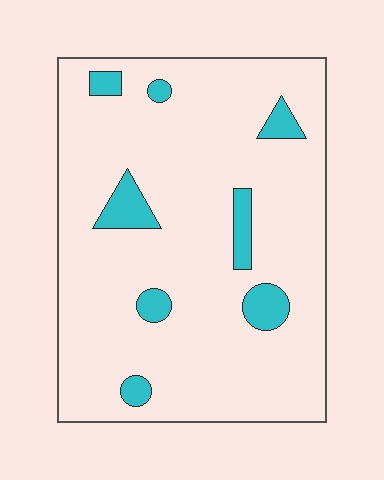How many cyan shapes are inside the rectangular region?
8.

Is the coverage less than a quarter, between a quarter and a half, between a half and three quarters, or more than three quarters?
Less than a quarter.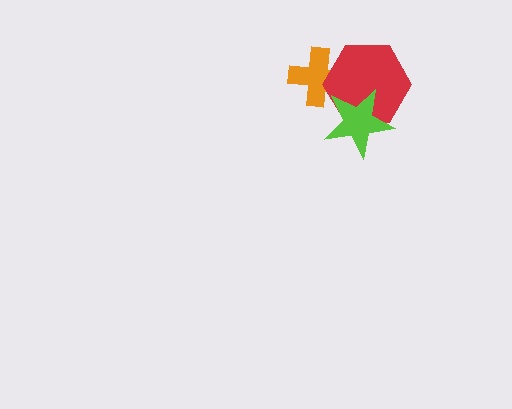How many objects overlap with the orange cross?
1 object overlaps with the orange cross.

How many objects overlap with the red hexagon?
2 objects overlap with the red hexagon.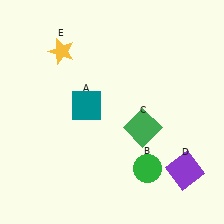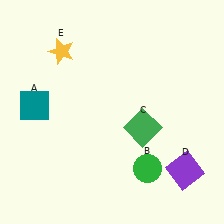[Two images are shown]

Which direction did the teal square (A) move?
The teal square (A) moved left.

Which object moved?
The teal square (A) moved left.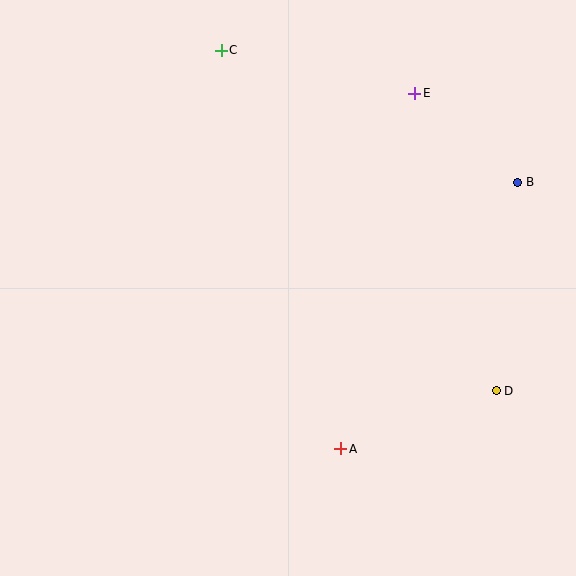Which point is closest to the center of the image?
Point A at (341, 449) is closest to the center.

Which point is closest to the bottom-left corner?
Point A is closest to the bottom-left corner.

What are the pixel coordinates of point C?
Point C is at (221, 50).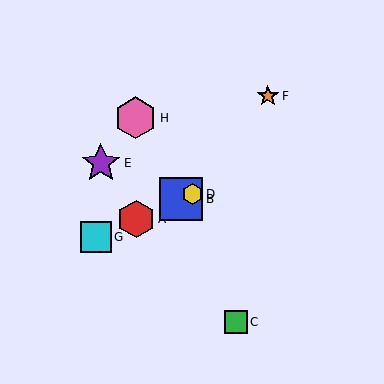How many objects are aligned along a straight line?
4 objects (A, B, D, G) are aligned along a straight line.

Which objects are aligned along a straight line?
Objects A, B, D, G are aligned along a straight line.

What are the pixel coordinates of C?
Object C is at (236, 322).